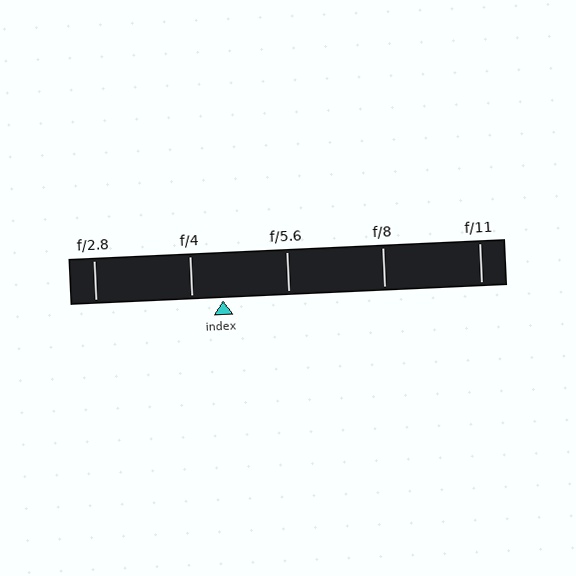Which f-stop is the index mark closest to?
The index mark is closest to f/4.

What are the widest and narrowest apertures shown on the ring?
The widest aperture shown is f/2.8 and the narrowest is f/11.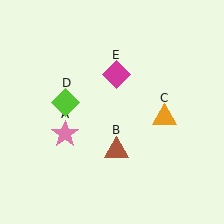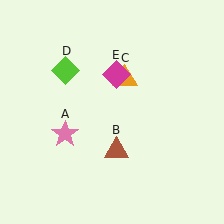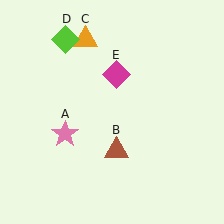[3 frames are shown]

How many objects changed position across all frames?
2 objects changed position: orange triangle (object C), lime diamond (object D).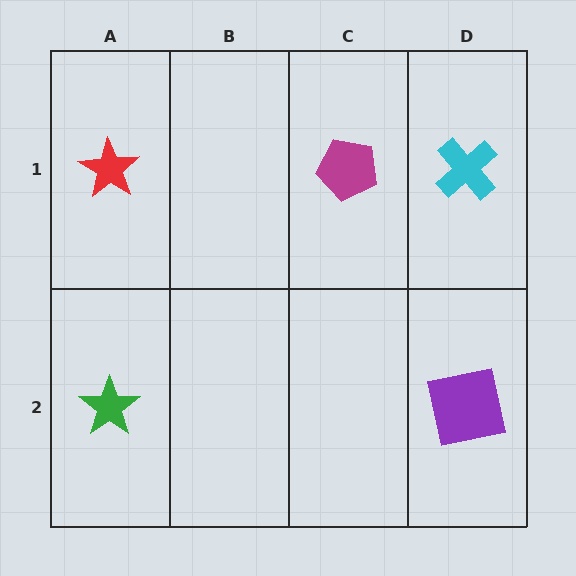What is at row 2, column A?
A green star.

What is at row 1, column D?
A cyan cross.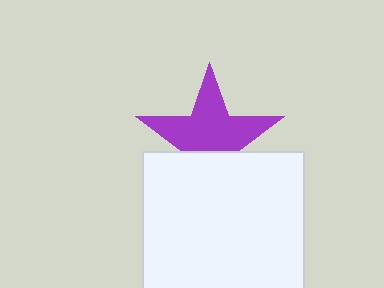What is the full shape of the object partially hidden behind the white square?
The partially hidden object is a purple star.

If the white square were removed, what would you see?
You would see the complete purple star.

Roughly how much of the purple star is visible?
About half of it is visible (roughly 65%).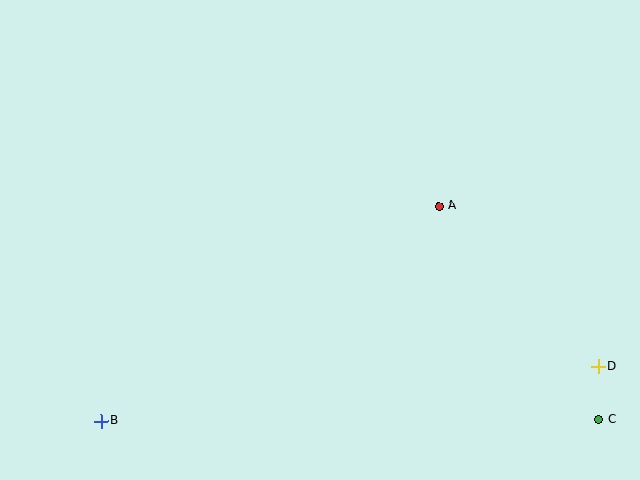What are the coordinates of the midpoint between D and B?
The midpoint between D and B is at (349, 394).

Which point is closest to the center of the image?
Point A at (439, 206) is closest to the center.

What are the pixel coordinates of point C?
Point C is at (599, 420).